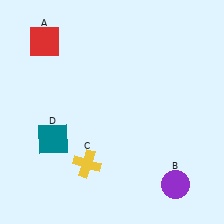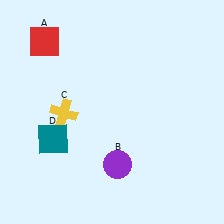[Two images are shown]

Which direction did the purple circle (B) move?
The purple circle (B) moved left.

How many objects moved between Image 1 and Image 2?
2 objects moved between the two images.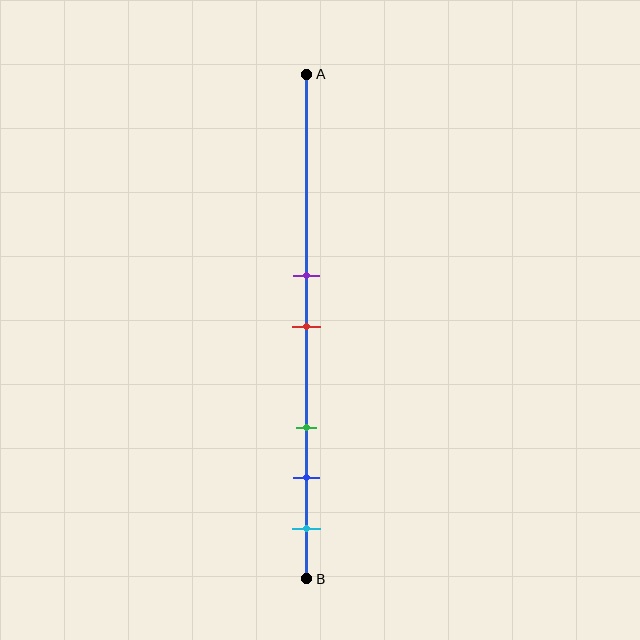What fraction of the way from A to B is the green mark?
The green mark is approximately 70% (0.7) of the way from A to B.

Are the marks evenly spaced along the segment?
No, the marks are not evenly spaced.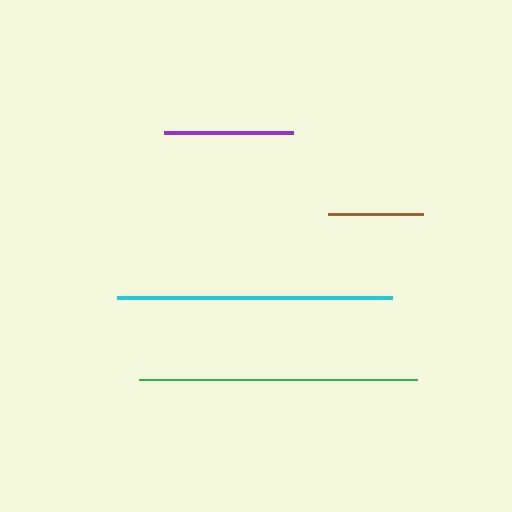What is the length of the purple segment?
The purple segment is approximately 129 pixels long.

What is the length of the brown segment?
The brown segment is approximately 95 pixels long.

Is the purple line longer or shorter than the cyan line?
The cyan line is longer than the purple line.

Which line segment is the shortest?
The brown line is the shortest at approximately 95 pixels.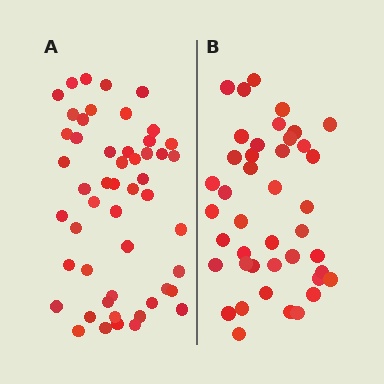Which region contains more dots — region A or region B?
Region A (the left region) has more dots.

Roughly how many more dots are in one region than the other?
Region A has roughly 8 or so more dots than region B.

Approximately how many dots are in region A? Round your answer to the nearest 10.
About 50 dots. (The exact count is 51, which rounds to 50.)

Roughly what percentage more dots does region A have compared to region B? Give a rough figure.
About 20% more.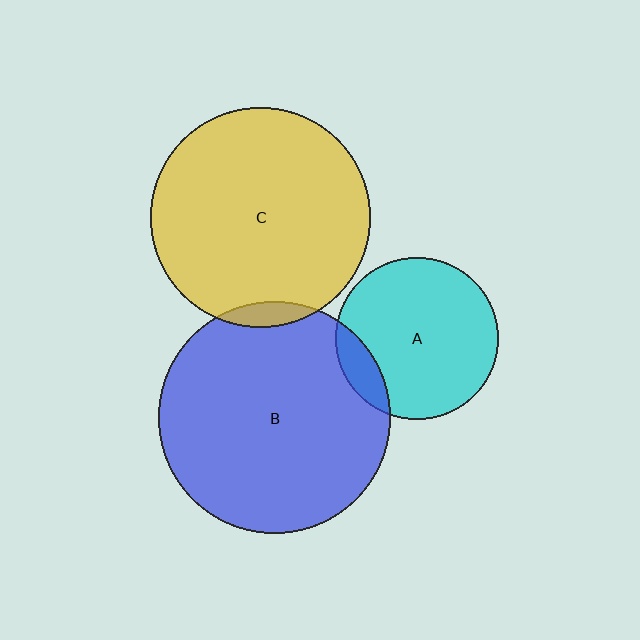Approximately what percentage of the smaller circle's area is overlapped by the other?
Approximately 5%.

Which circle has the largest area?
Circle B (blue).